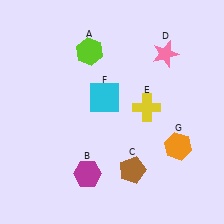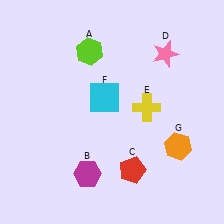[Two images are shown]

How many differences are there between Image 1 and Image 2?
There is 1 difference between the two images.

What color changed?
The pentagon (C) changed from brown in Image 1 to red in Image 2.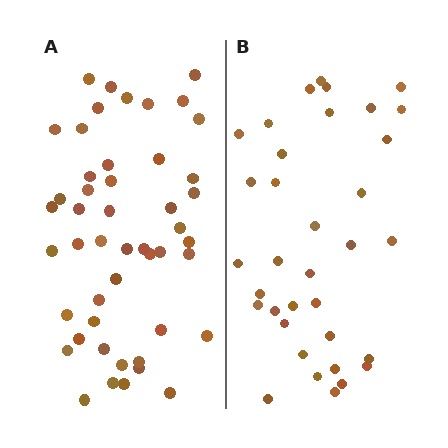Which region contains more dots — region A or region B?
Region A (the left region) has more dots.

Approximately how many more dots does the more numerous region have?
Region A has approximately 15 more dots than region B.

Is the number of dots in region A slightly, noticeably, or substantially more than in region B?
Region A has noticeably more, but not dramatically so. The ratio is roughly 1.4 to 1.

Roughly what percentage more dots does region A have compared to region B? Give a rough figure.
About 35% more.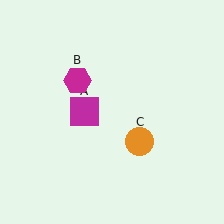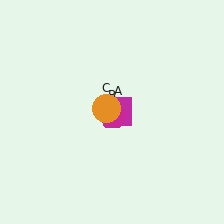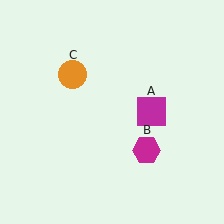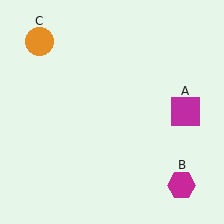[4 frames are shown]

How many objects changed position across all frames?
3 objects changed position: magenta square (object A), magenta hexagon (object B), orange circle (object C).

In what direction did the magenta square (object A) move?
The magenta square (object A) moved right.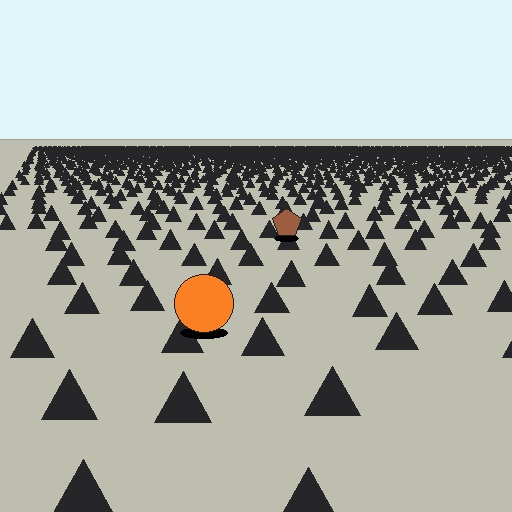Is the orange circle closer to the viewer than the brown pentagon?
Yes. The orange circle is closer — you can tell from the texture gradient: the ground texture is coarser near it.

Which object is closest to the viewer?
The orange circle is closest. The texture marks near it are larger and more spread out.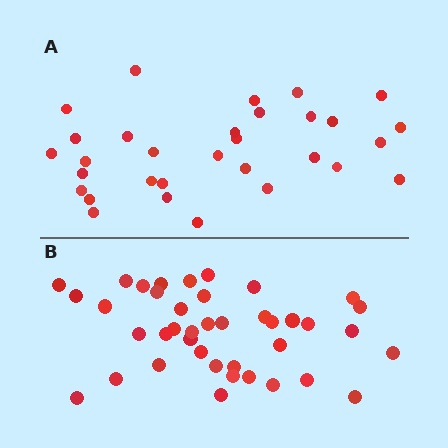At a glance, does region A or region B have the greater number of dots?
Region B (the bottom region) has more dots.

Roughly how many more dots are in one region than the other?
Region B has roughly 8 or so more dots than region A.